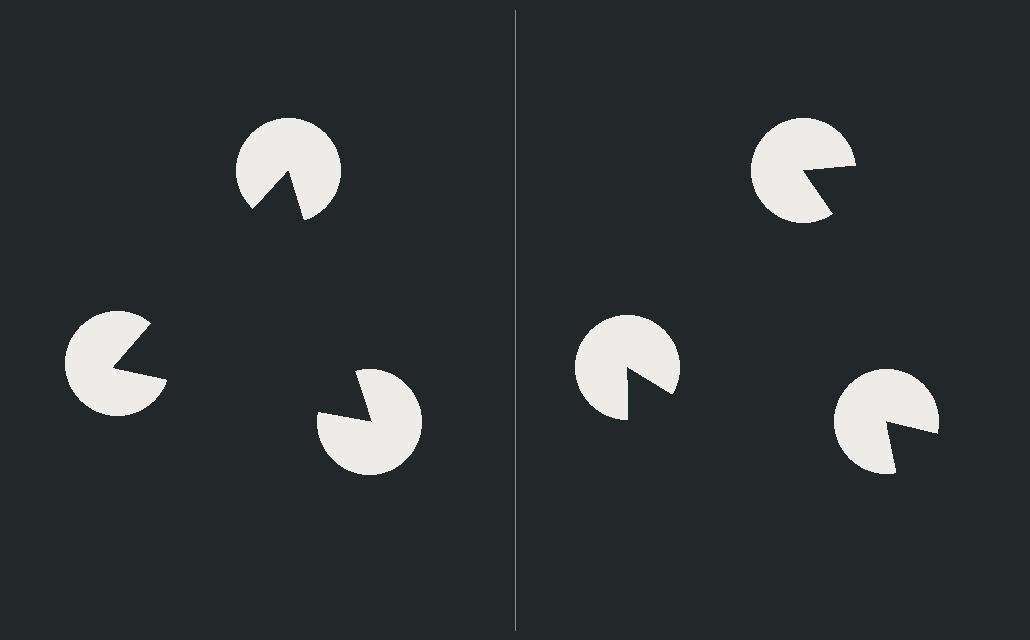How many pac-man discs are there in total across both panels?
6 — 3 on each side.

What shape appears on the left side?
An illusory triangle.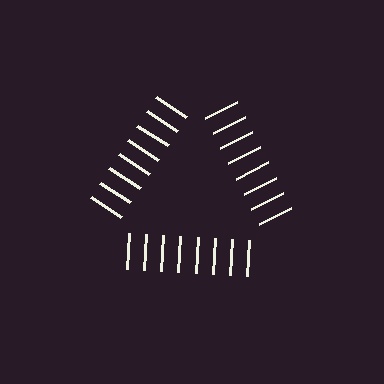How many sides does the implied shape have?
3 sides — the line-ends trace a triangle.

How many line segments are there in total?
24 — 8 along each of the 3 edges.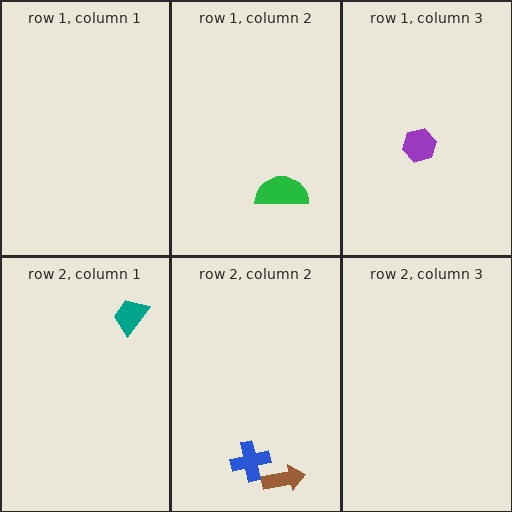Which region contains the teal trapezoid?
The row 2, column 1 region.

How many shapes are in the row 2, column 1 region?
1.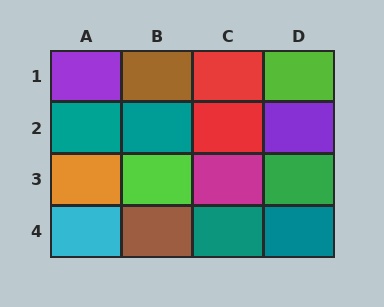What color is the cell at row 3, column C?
Magenta.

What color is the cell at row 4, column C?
Teal.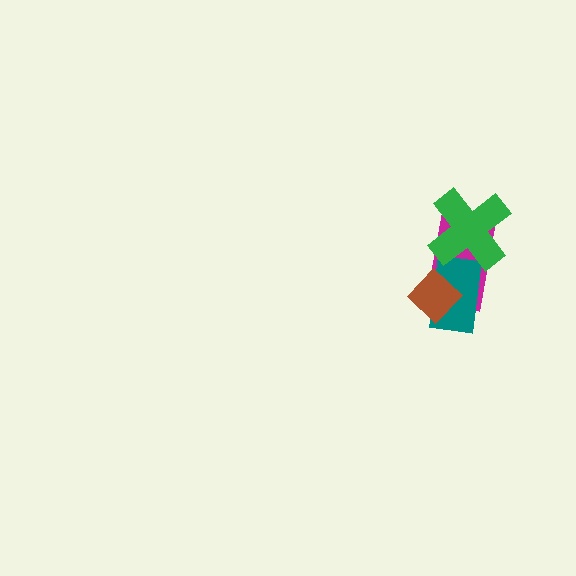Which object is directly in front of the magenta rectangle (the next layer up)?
The teal rectangle is directly in front of the magenta rectangle.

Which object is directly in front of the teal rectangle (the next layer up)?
The brown diamond is directly in front of the teal rectangle.